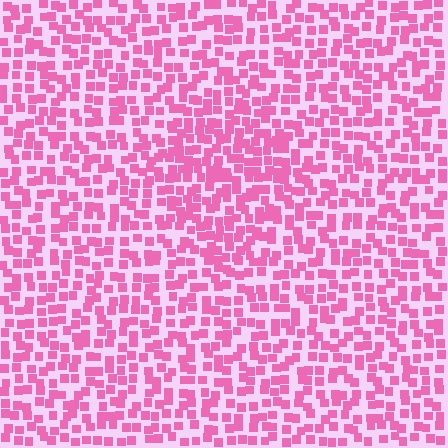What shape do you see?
I see a diamond.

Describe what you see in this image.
The image contains small pink elements arranged at two different densities. A diamond-shaped region is visible where the elements are more densely packed than the surrounding area.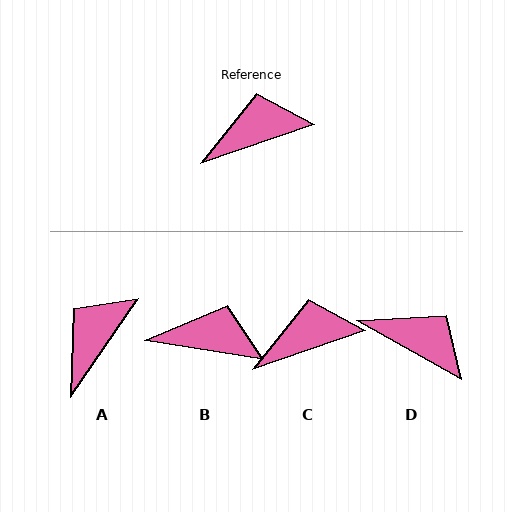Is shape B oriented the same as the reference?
No, it is off by about 28 degrees.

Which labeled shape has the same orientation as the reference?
C.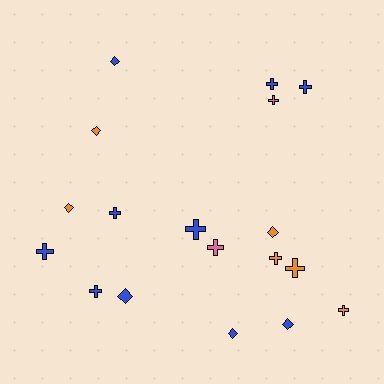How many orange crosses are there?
There are 3 orange crosses.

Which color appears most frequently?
Blue, with 10 objects.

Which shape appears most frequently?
Cross, with 11 objects.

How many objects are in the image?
There are 18 objects.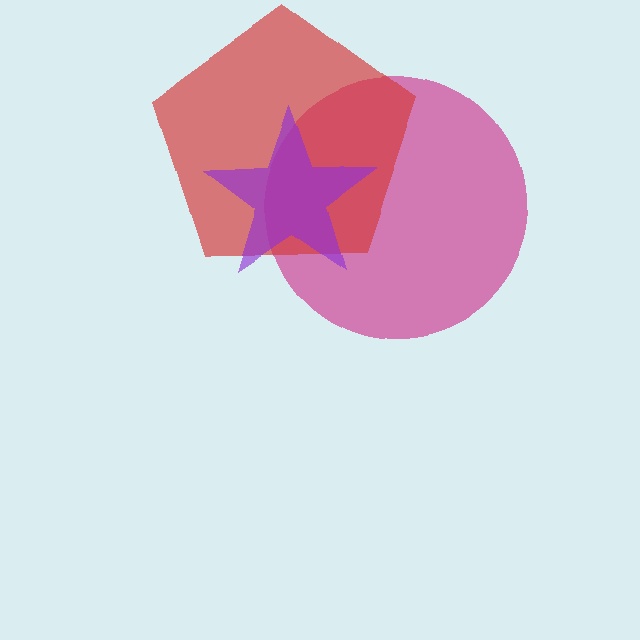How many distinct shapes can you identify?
There are 3 distinct shapes: a magenta circle, a red pentagon, a purple star.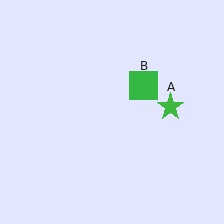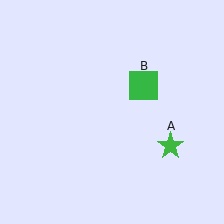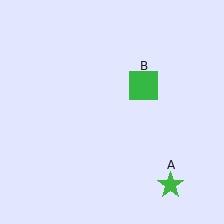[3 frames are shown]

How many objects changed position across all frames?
1 object changed position: green star (object A).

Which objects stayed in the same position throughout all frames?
Green square (object B) remained stationary.